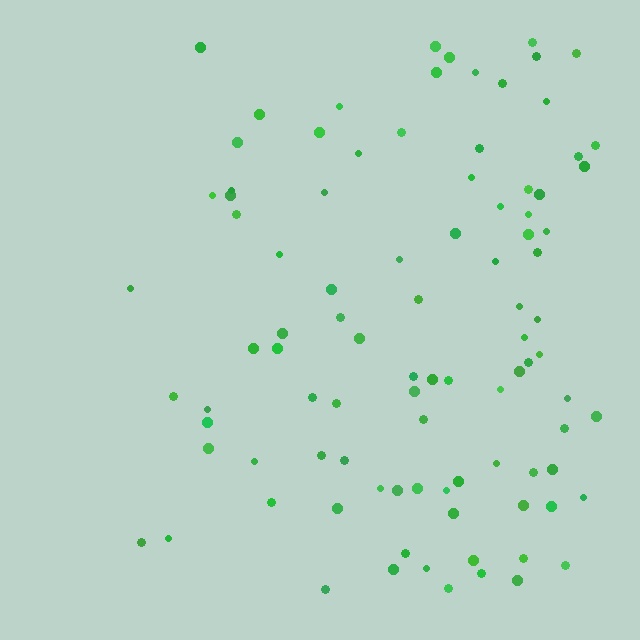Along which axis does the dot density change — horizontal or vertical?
Horizontal.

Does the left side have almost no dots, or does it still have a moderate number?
Still a moderate number, just noticeably fewer than the right.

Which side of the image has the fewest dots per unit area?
The left.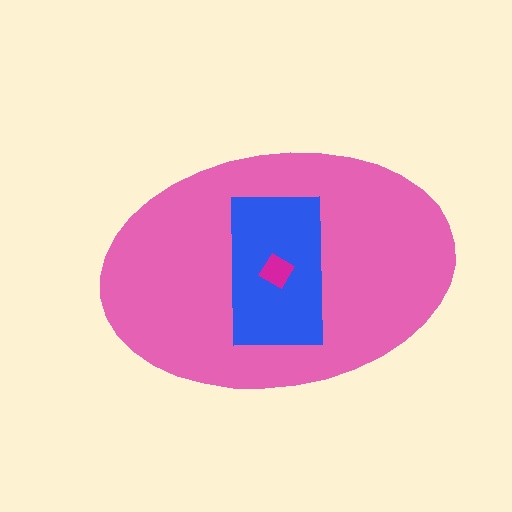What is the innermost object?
The magenta diamond.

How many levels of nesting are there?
3.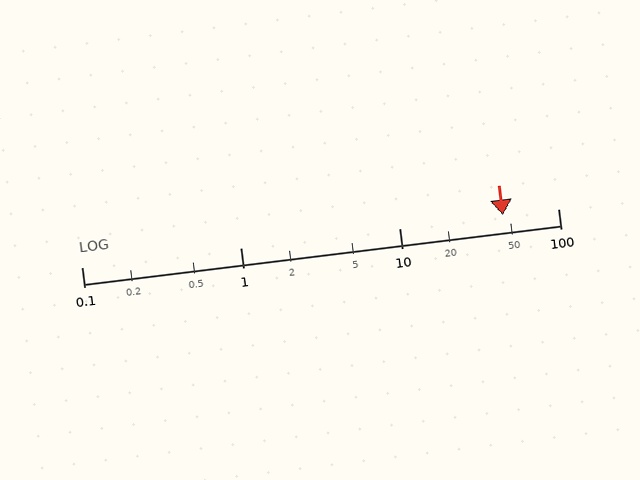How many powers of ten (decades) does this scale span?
The scale spans 3 decades, from 0.1 to 100.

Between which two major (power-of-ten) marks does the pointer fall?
The pointer is between 10 and 100.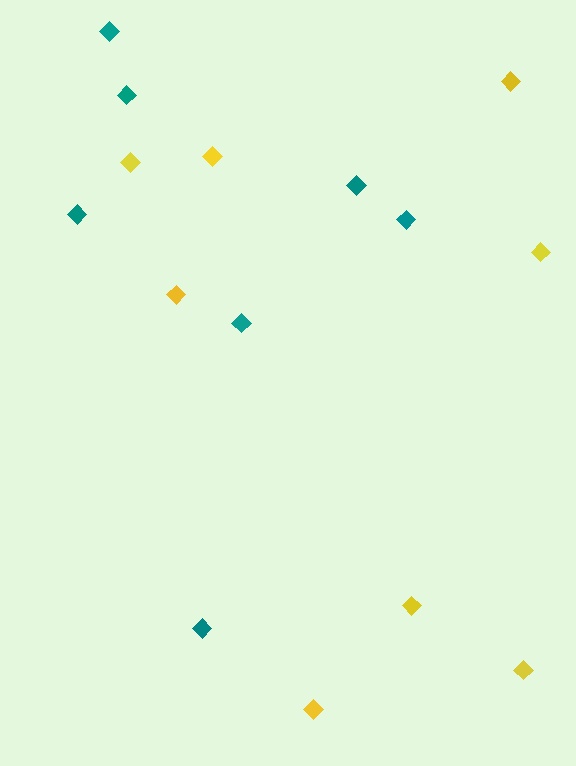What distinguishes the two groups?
There are 2 groups: one group of yellow diamonds (8) and one group of teal diamonds (7).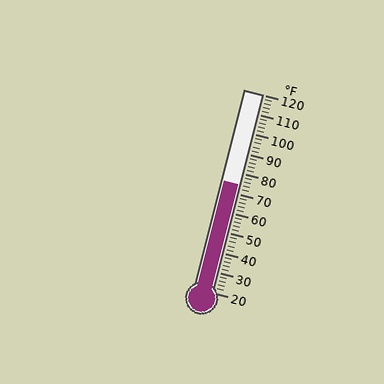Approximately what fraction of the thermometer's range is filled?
The thermometer is filled to approximately 55% of its range.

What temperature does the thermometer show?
The thermometer shows approximately 74°F.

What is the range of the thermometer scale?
The thermometer scale ranges from 20°F to 120°F.